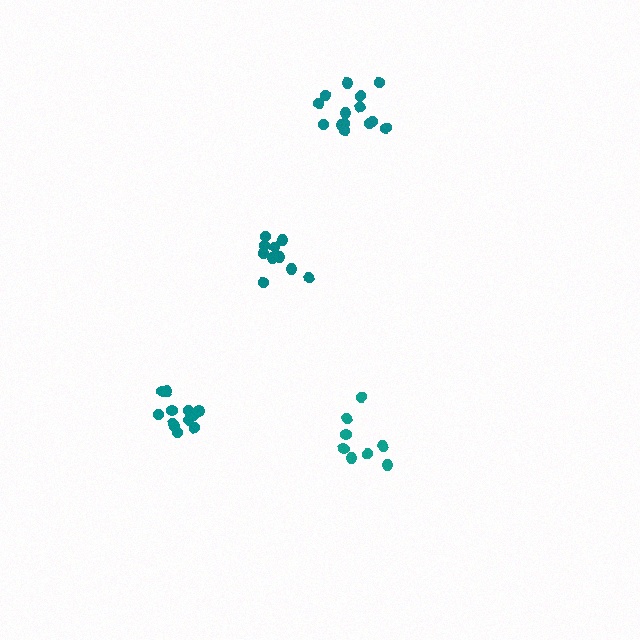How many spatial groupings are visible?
There are 4 spatial groupings.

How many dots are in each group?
Group 1: 11 dots, Group 2: 8 dots, Group 3: 13 dots, Group 4: 14 dots (46 total).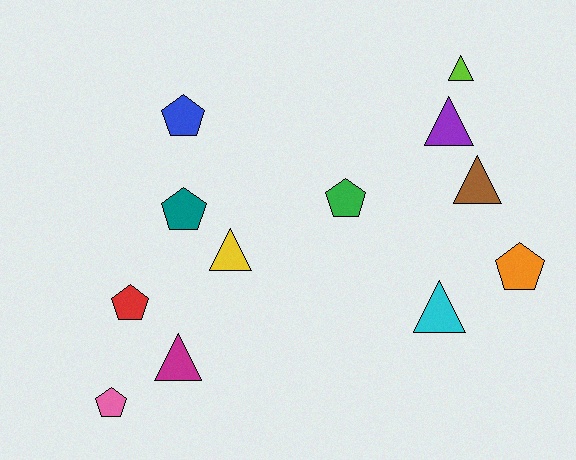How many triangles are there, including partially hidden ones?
There are 6 triangles.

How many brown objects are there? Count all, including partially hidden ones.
There is 1 brown object.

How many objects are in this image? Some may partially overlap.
There are 12 objects.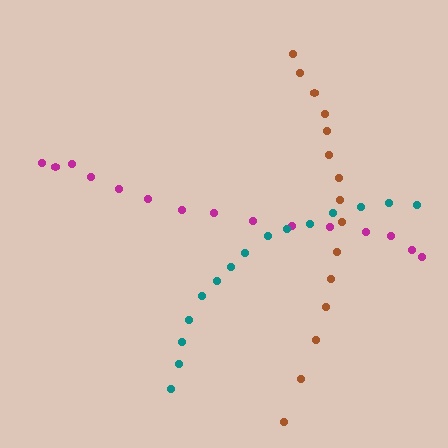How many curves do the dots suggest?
There are 3 distinct paths.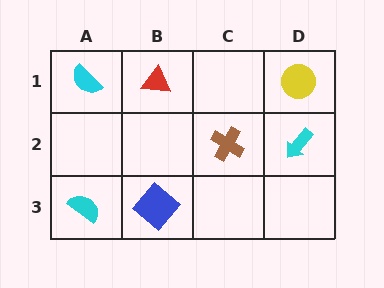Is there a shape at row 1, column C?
No, that cell is empty.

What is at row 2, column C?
A brown cross.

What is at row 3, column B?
A blue diamond.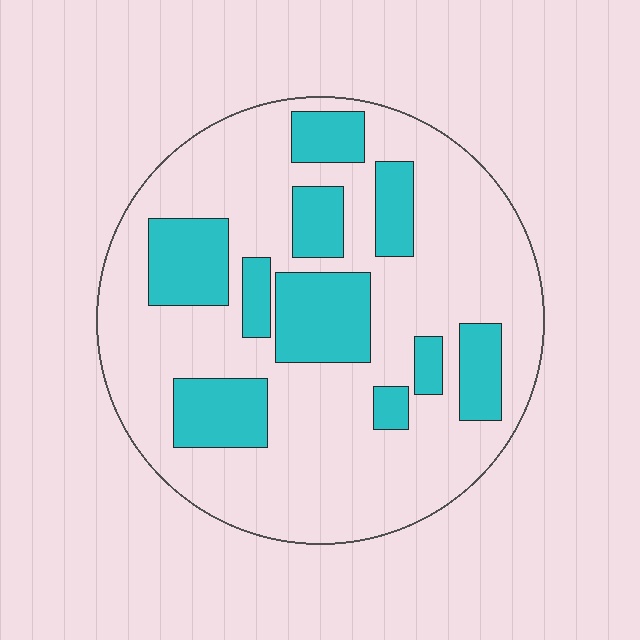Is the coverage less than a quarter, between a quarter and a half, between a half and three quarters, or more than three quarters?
Between a quarter and a half.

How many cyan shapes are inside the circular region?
10.